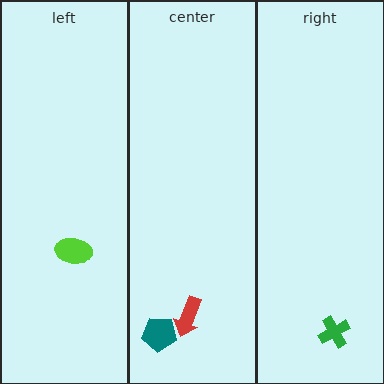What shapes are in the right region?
The green cross.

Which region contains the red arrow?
The center region.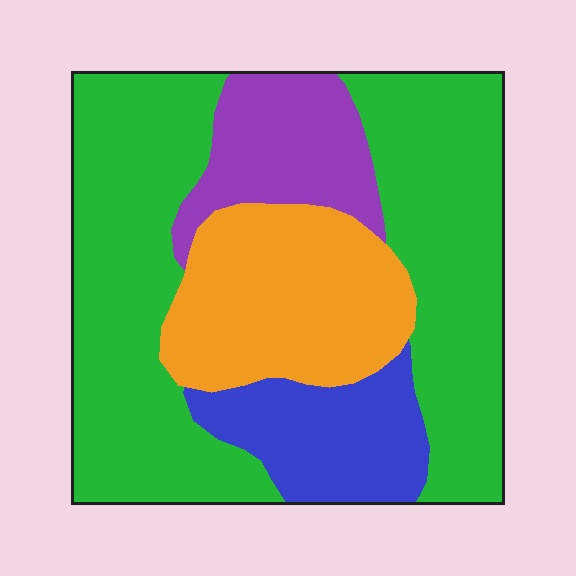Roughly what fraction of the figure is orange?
Orange takes up less than a quarter of the figure.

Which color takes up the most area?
Green, at roughly 55%.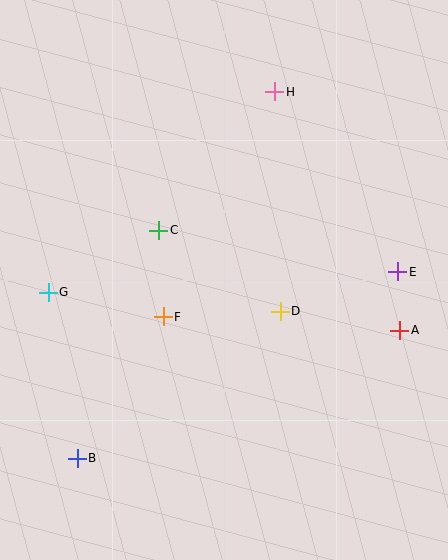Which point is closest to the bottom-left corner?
Point B is closest to the bottom-left corner.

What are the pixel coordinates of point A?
Point A is at (400, 330).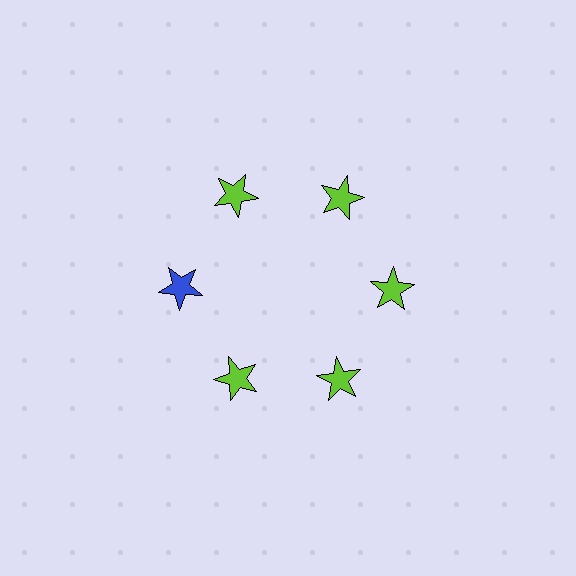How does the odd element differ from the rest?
It has a different color: blue instead of lime.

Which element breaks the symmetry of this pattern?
The blue star at roughly the 9 o'clock position breaks the symmetry. All other shapes are lime stars.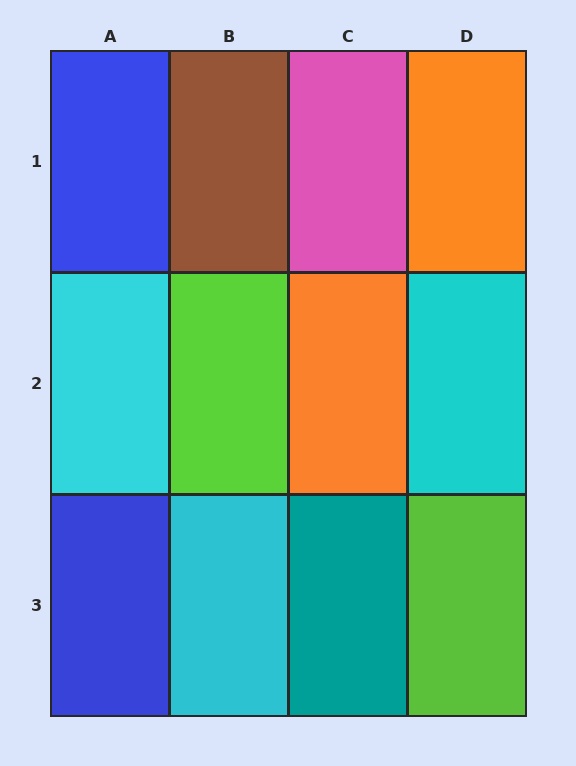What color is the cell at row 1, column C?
Pink.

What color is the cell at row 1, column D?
Orange.